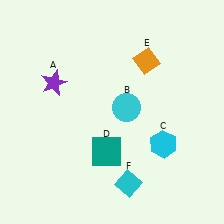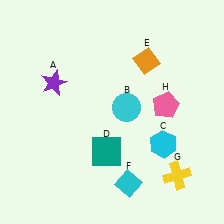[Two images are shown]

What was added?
A yellow cross (G), a pink pentagon (H) were added in Image 2.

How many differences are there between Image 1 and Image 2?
There are 2 differences between the two images.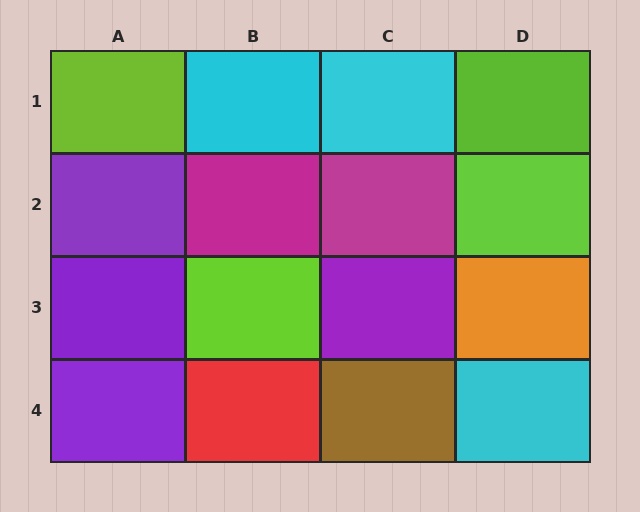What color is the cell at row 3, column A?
Purple.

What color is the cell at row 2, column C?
Magenta.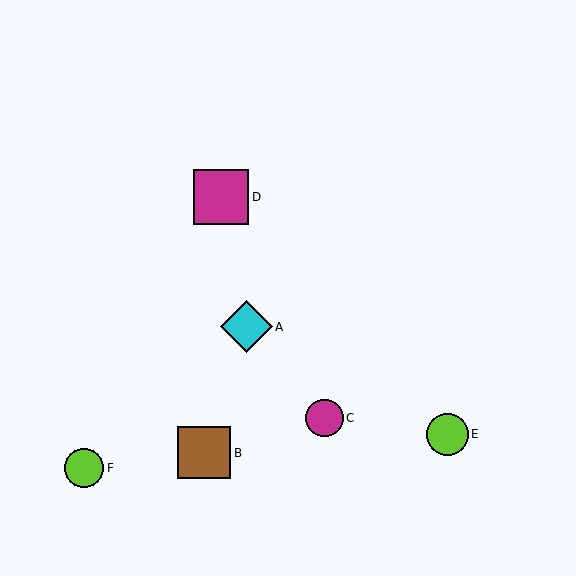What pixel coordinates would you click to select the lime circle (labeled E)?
Click at (447, 434) to select the lime circle E.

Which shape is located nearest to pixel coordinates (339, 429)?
The magenta circle (labeled C) at (324, 418) is nearest to that location.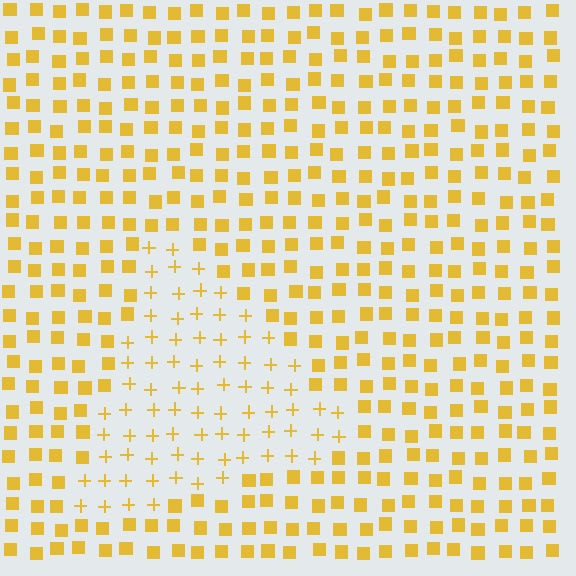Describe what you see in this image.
The image is filled with small yellow elements arranged in a uniform grid. A triangle-shaped region contains plus signs, while the surrounding area contains squares. The boundary is defined purely by the change in element shape.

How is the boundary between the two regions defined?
The boundary is defined by a change in element shape: plus signs inside vs. squares outside. All elements share the same color and spacing.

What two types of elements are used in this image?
The image uses plus signs inside the triangle region and squares outside it.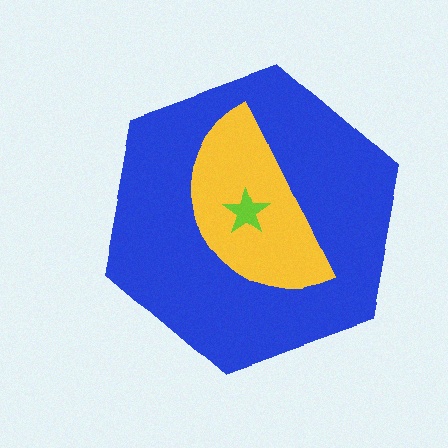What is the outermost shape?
The blue hexagon.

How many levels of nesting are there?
3.